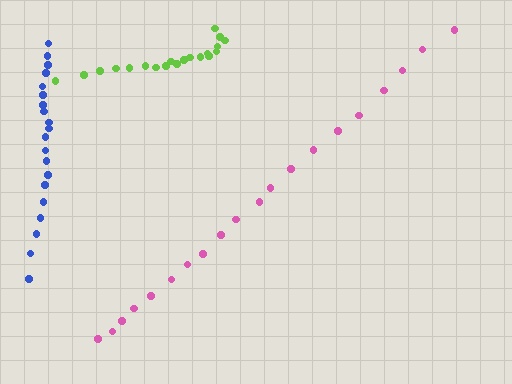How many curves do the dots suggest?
There are 3 distinct paths.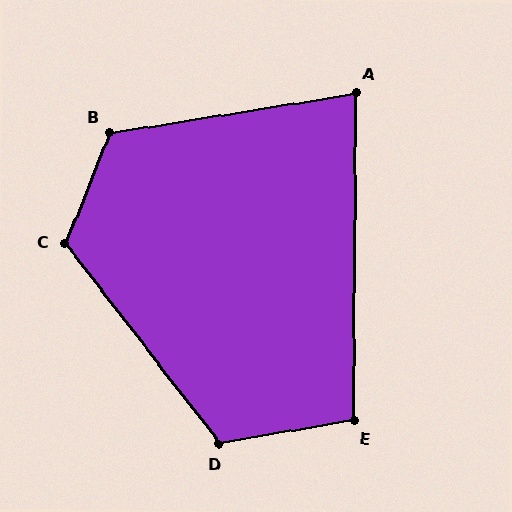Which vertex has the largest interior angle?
B, at approximately 121 degrees.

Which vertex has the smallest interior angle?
A, at approximately 80 degrees.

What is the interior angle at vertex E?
Approximately 100 degrees (obtuse).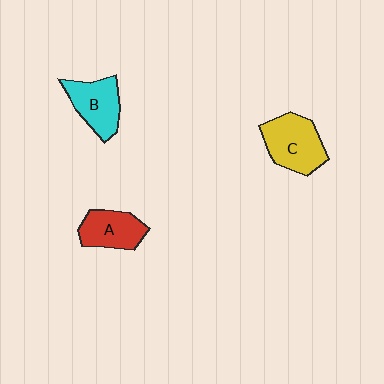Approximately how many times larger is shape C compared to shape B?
Approximately 1.2 times.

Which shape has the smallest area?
Shape A (red).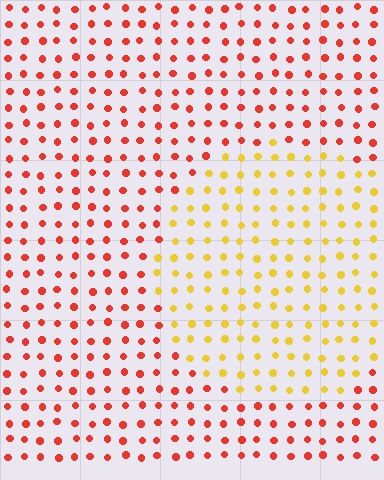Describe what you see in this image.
The image is filled with small red elements in a uniform arrangement. A circle-shaped region is visible where the elements are tinted to a slightly different hue, forming a subtle color boundary.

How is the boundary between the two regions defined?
The boundary is defined purely by a slight shift in hue (about 48 degrees). Spacing, size, and orientation are identical on both sides.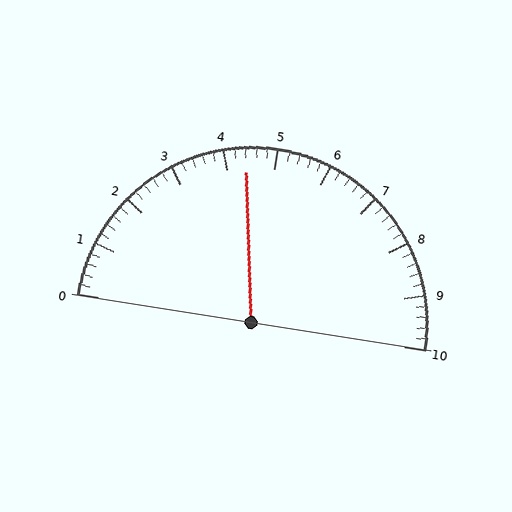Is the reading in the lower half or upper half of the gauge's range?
The reading is in the lower half of the range (0 to 10).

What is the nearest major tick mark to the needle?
The nearest major tick mark is 4.